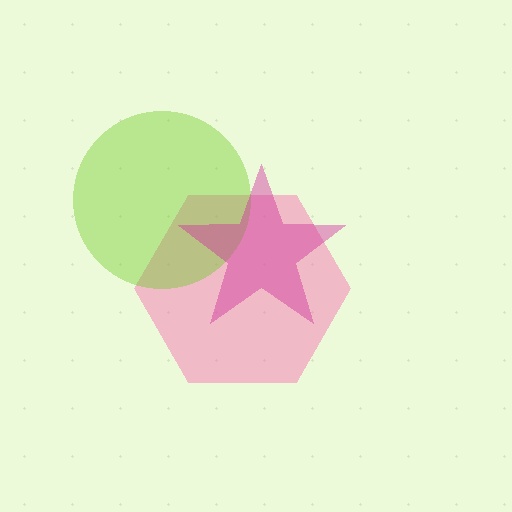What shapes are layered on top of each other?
The layered shapes are: a pink hexagon, a lime circle, a magenta star.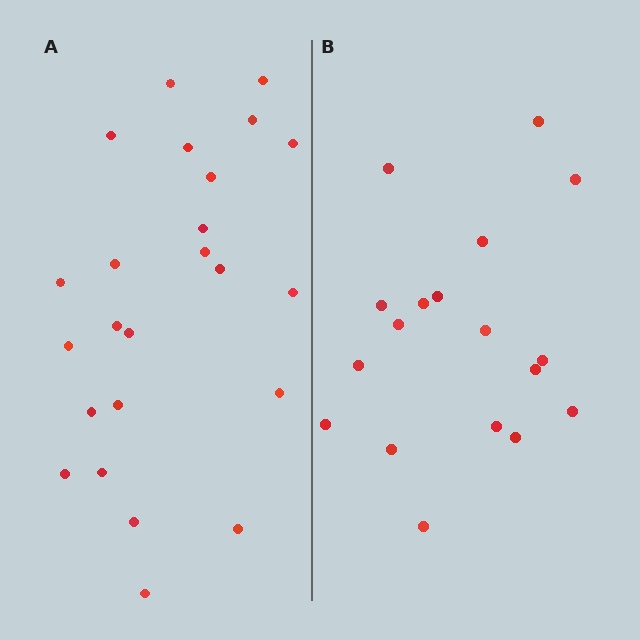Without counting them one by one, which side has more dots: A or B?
Region A (the left region) has more dots.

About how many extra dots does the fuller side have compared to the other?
Region A has about 6 more dots than region B.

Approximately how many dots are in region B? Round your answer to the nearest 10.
About 20 dots. (The exact count is 18, which rounds to 20.)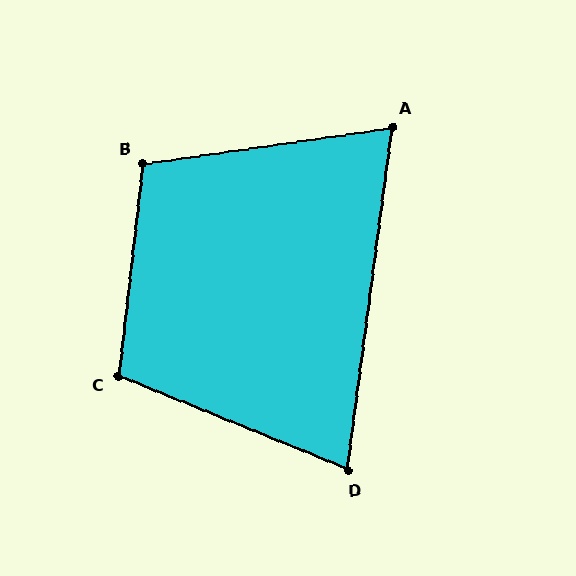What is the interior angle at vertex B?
Approximately 105 degrees (obtuse).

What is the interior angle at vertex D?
Approximately 75 degrees (acute).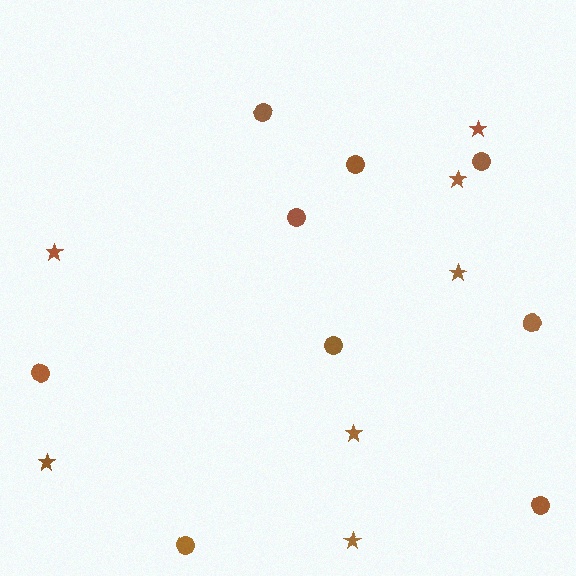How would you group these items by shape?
There are 2 groups: one group of circles (9) and one group of stars (7).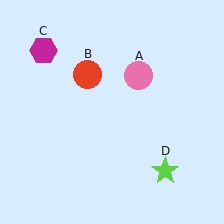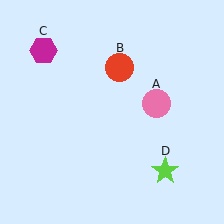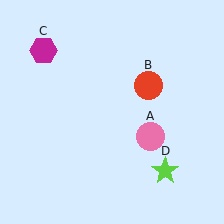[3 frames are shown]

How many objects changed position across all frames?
2 objects changed position: pink circle (object A), red circle (object B).